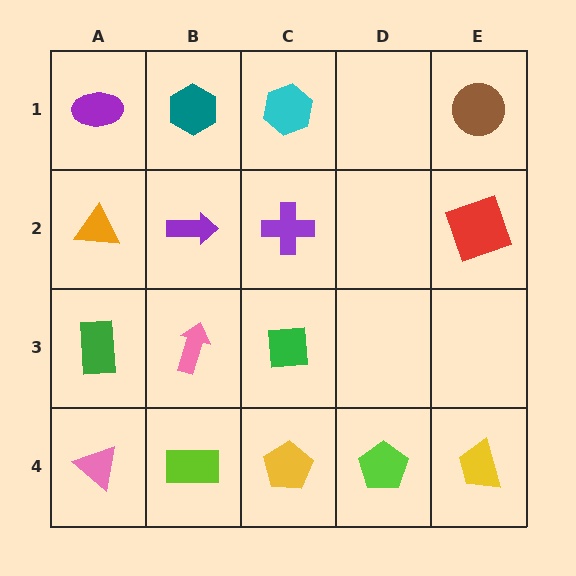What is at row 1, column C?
A cyan hexagon.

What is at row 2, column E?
A red square.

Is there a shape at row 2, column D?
No, that cell is empty.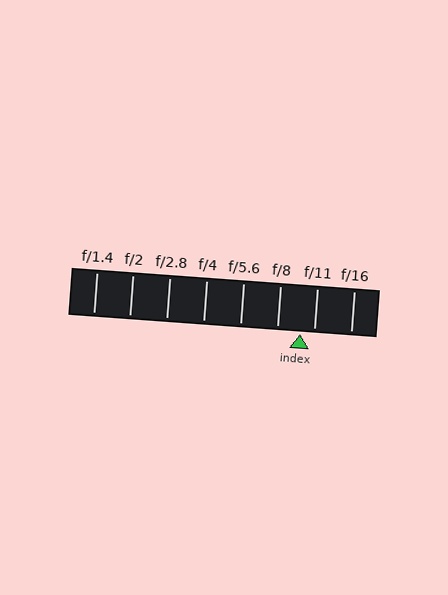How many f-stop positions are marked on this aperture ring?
There are 8 f-stop positions marked.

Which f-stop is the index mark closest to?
The index mark is closest to f/11.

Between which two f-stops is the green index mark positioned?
The index mark is between f/8 and f/11.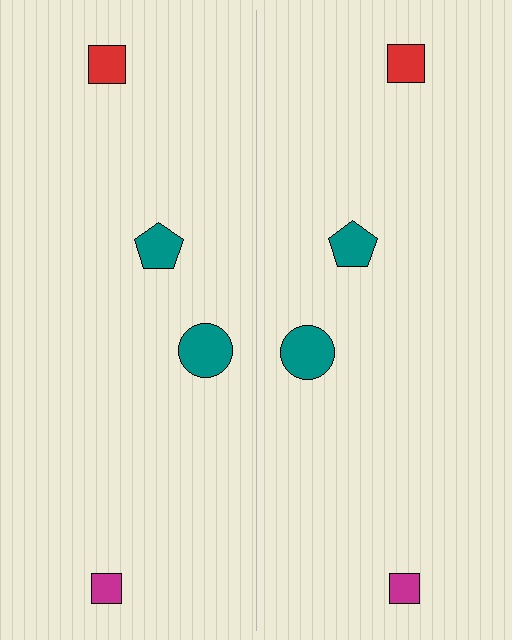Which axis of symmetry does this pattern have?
The pattern has a vertical axis of symmetry running through the center of the image.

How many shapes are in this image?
There are 8 shapes in this image.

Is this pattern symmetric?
Yes, this pattern has bilateral (reflection) symmetry.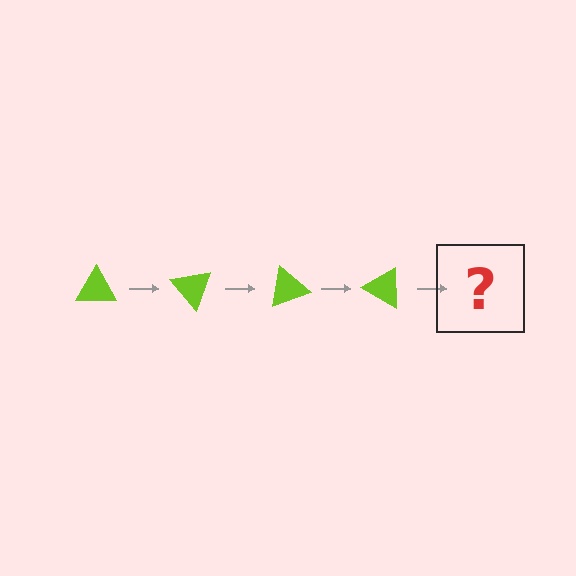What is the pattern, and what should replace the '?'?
The pattern is that the triangle rotates 50 degrees each step. The '?' should be a lime triangle rotated 200 degrees.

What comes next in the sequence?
The next element should be a lime triangle rotated 200 degrees.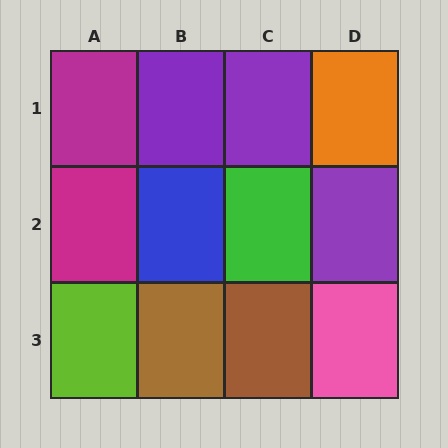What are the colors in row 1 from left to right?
Magenta, purple, purple, orange.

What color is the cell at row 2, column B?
Blue.